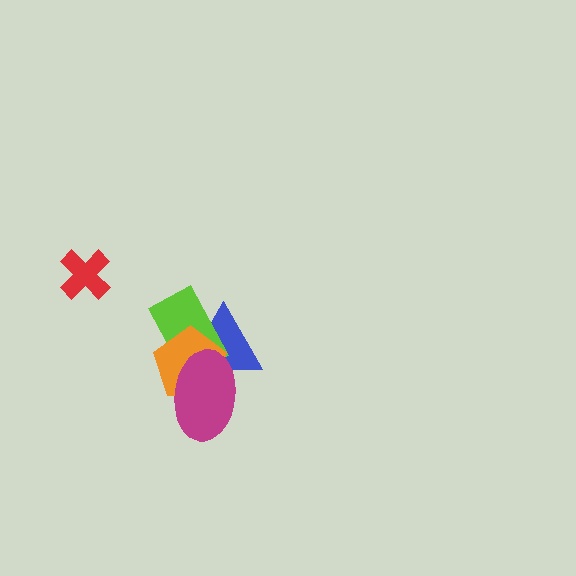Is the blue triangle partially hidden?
Yes, it is partially covered by another shape.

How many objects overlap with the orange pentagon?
3 objects overlap with the orange pentagon.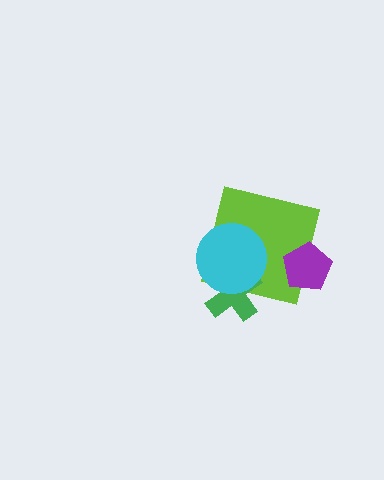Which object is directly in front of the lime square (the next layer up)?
The green cross is directly in front of the lime square.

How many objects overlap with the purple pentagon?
1 object overlaps with the purple pentagon.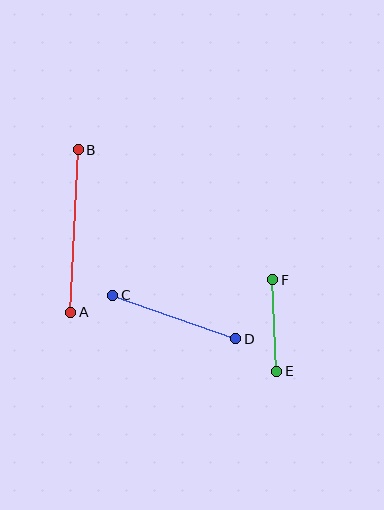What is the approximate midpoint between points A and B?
The midpoint is at approximately (75, 231) pixels.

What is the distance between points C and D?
The distance is approximately 131 pixels.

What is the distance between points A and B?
The distance is approximately 162 pixels.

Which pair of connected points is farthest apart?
Points A and B are farthest apart.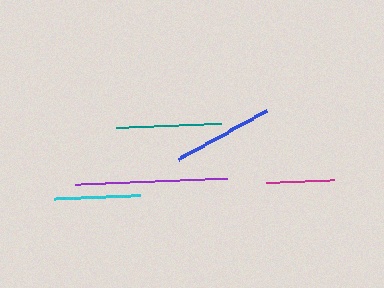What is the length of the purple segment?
The purple segment is approximately 153 pixels long.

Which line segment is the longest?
The purple line is the longest at approximately 153 pixels.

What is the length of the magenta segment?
The magenta segment is approximately 67 pixels long.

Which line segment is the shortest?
The magenta line is the shortest at approximately 67 pixels.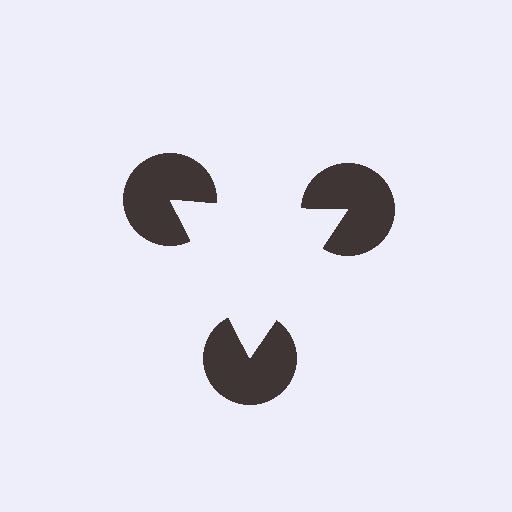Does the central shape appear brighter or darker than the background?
It typically appears slightly brighter than the background, even though no actual brightness change is drawn.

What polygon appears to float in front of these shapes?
An illusory triangle — its edges are inferred from the aligned wedge cuts in the pac-man discs, not physically drawn.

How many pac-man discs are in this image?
There are 3 — one at each vertex of the illusory triangle.